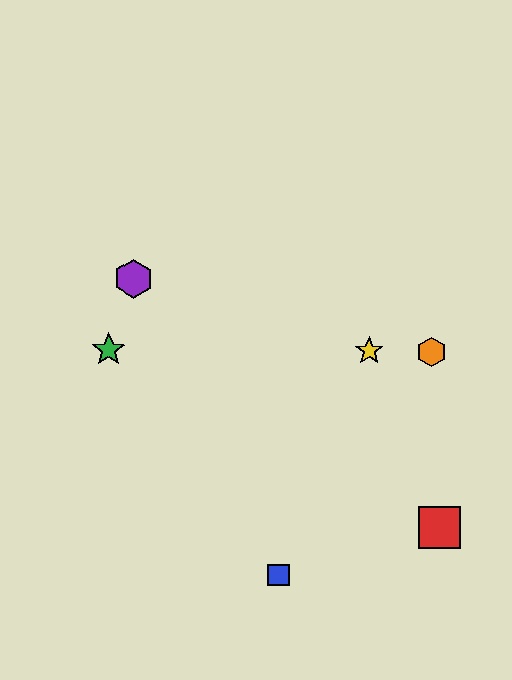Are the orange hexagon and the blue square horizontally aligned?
No, the orange hexagon is at y≈351 and the blue square is at y≈575.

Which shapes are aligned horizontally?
The green star, the yellow star, the orange hexagon are aligned horizontally.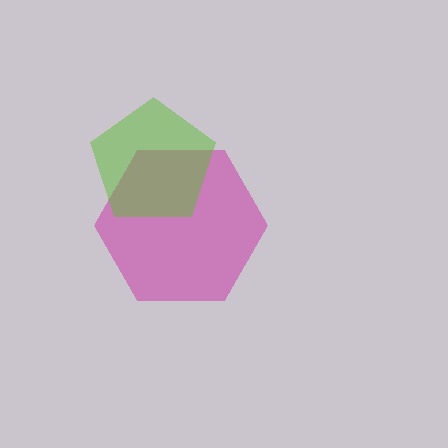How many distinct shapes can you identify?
There are 2 distinct shapes: a magenta hexagon, a lime pentagon.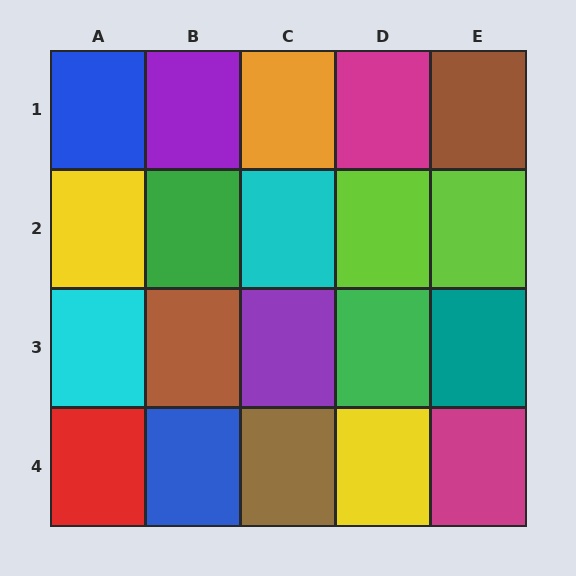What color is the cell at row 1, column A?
Blue.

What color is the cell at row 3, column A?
Cyan.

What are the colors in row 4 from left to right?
Red, blue, brown, yellow, magenta.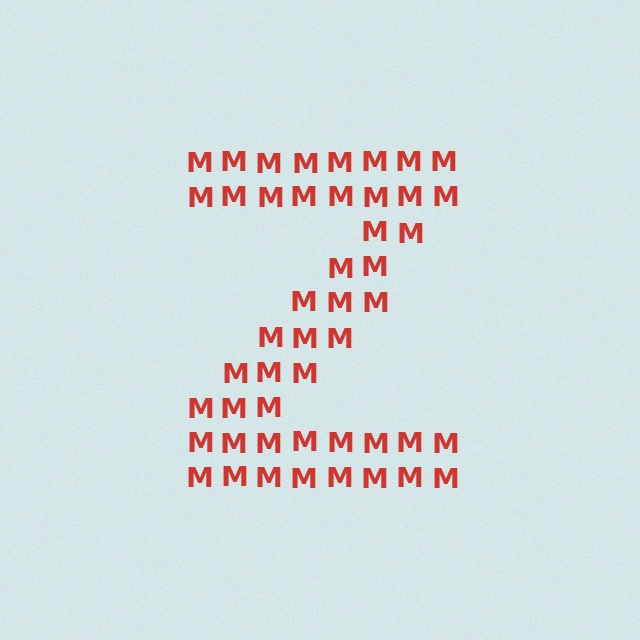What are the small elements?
The small elements are letter M's.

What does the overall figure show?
The overall figure shows the letter Z.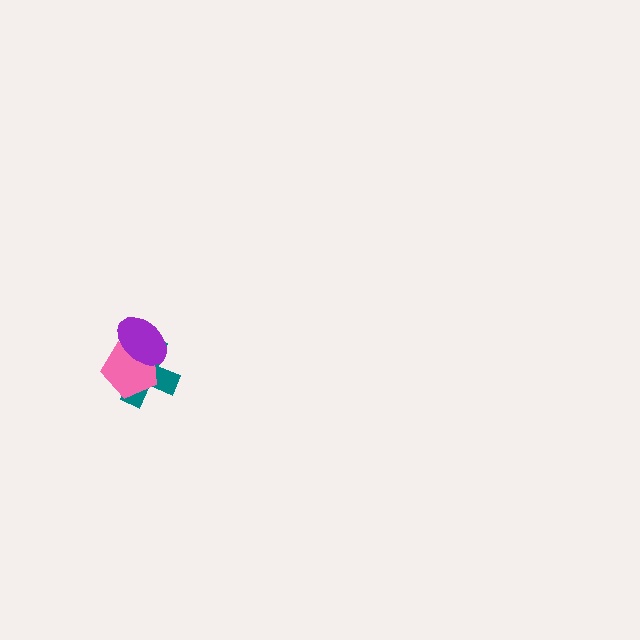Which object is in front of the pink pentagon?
The purple ellipse is in front of the pink pentagon.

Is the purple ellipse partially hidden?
No, no other shape covers it.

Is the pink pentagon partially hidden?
Yes, it is partially covered by another shape.